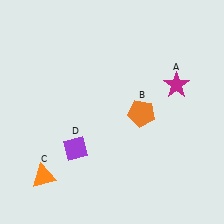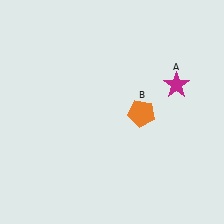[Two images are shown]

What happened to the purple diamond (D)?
The purple diamond (D) was removed in Image 2. It was in the bottom-left area of Image 1.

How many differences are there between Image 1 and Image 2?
There are 2 differences between the two images.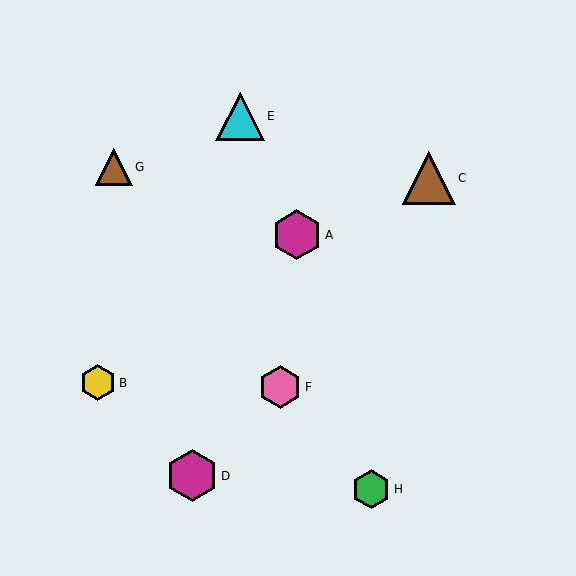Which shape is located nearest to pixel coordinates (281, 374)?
The pink hexagon (labeled F) at (280, 387) is nearest to that location.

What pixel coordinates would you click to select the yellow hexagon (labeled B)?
Click at (98, 383) to select the yellow hexagon B.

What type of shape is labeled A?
Shape A is a magenta hexagon.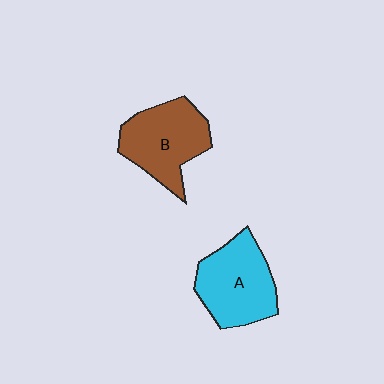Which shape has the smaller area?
Shape B (brown).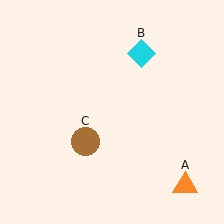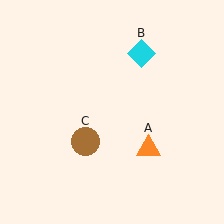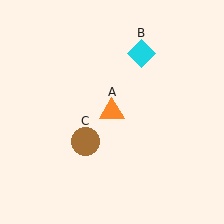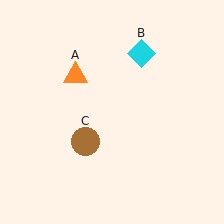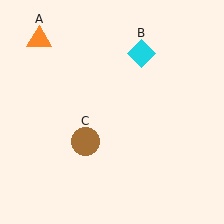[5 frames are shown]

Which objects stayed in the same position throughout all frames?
Cyan diamond (object B) and brown circle (object C) remained stationary.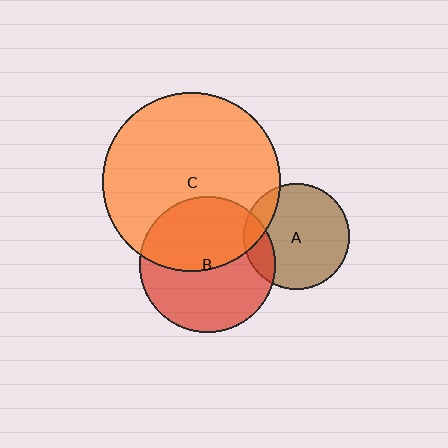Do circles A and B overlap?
Yes.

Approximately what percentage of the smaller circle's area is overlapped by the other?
Approximately 15%.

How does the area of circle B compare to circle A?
Approximately 1.6 times.